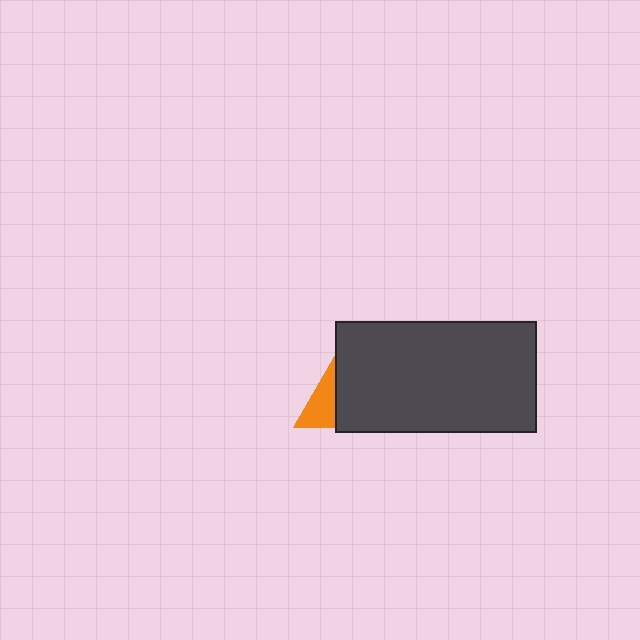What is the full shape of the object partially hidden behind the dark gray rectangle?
The partially hidden object is an orange triangle.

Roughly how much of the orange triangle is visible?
A small part of it is visible (roughly 33%).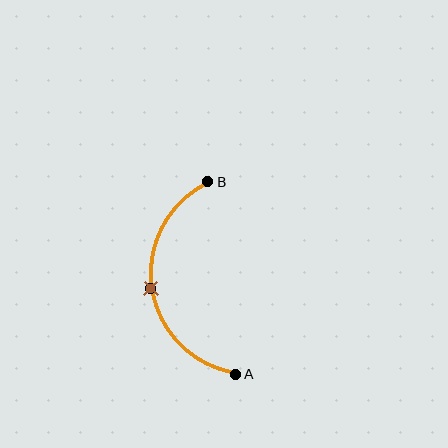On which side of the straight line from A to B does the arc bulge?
The arc bulges to the left of the straight line connecting A and B.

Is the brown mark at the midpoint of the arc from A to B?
Yes. The brown mark lies on the arc at equal arc-length from both A and B — it is the arc midpoint.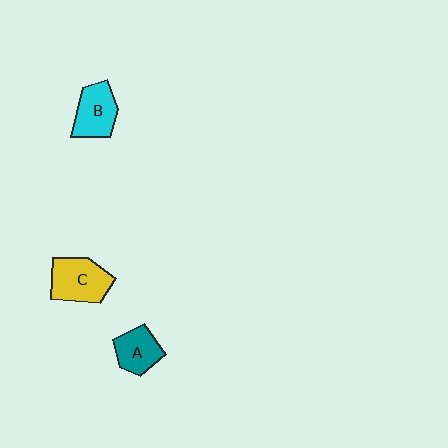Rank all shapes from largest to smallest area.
From largest to smallest: C (yellow), B (cyan), A (teal).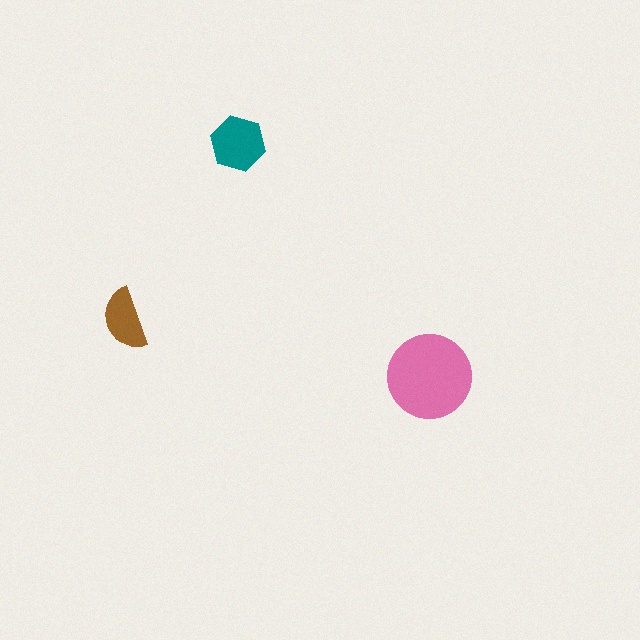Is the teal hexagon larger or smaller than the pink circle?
Smaller.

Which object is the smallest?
The brown semicircle.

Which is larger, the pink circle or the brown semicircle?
The pink circle.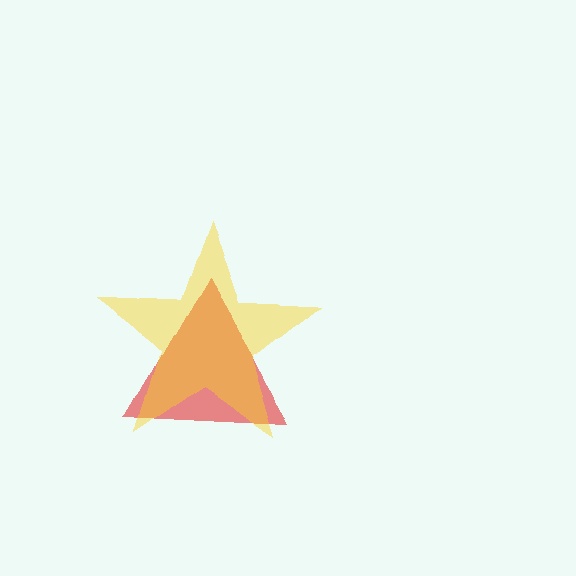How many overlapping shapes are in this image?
There are 2 overlapping shapes in the image.